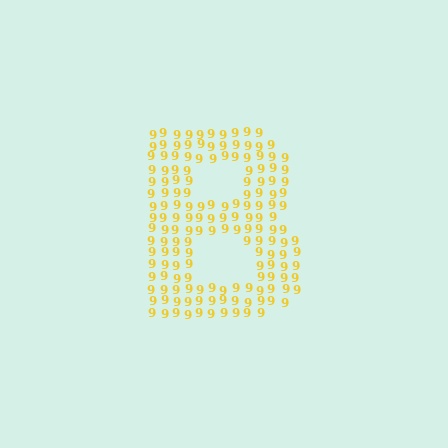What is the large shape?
The large shape is the letter B.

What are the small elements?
The small elements are digit 9's.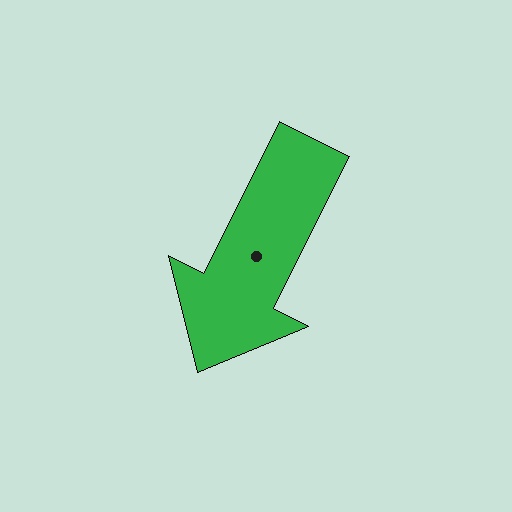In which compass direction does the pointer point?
Southwest.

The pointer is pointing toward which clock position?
Roughly 7 o'clock.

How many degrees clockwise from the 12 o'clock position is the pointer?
Approximately 207 degrees.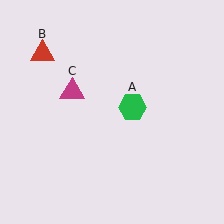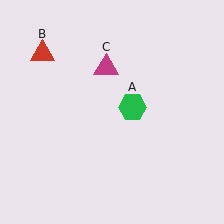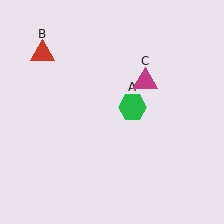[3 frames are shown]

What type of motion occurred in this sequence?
The magenta triangle (object C) rotated clockwise around the center of the scene.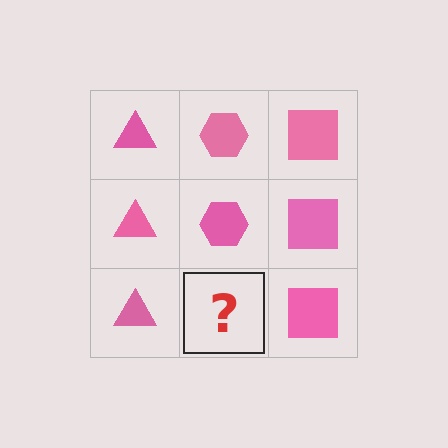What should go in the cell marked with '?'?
The missing cell should contain a pink hexagon.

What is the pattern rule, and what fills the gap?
The rule is that each column has a consistent shape. The gap should be filled with a pink hexagon.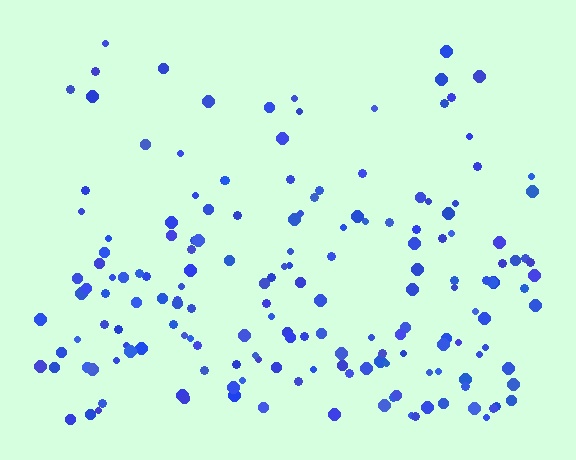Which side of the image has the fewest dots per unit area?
The top.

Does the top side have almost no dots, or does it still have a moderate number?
Still a moderate number, just noticeably fewer than the bottom.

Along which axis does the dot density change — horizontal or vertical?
Vertical.